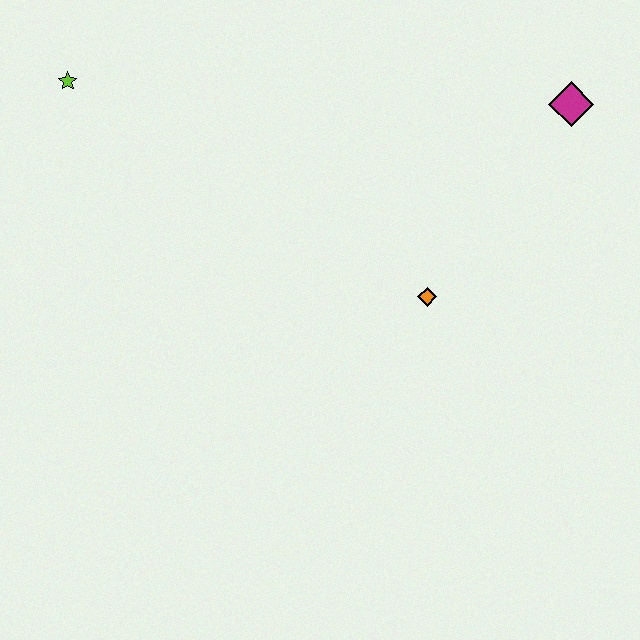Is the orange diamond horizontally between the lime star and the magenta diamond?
Yes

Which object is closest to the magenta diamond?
The orange diamond is closest to the magenta diamond.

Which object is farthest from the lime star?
The magenta diamond is farthest from the lime star.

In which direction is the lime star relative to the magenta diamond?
The lime star is to the left of the magenta diamond.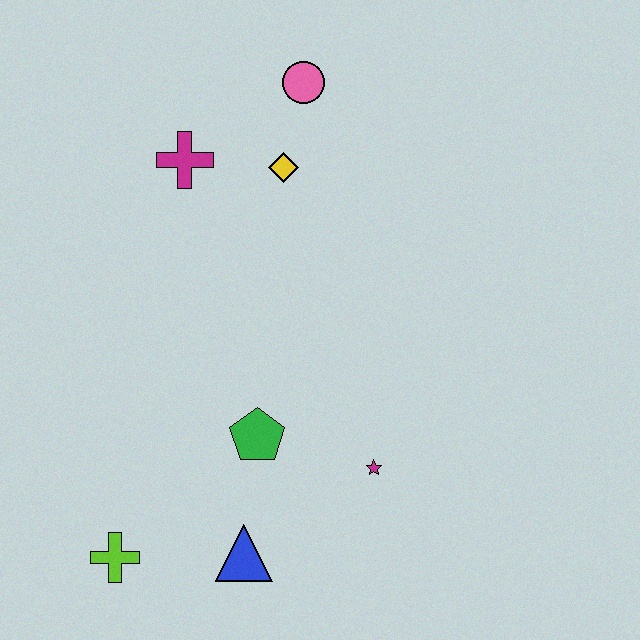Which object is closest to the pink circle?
The yellow diamond is closest to the pink circle.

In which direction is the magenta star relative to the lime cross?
The magenta star is to the right of the lime cross.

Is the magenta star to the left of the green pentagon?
No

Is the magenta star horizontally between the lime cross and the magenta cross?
No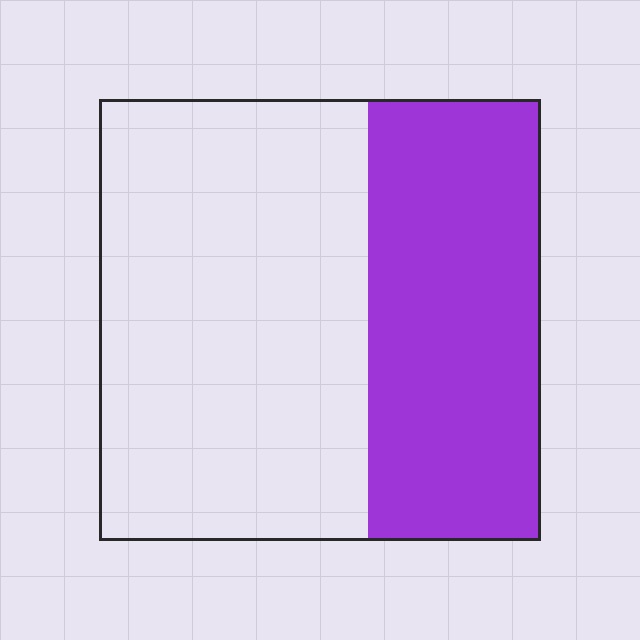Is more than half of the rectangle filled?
No.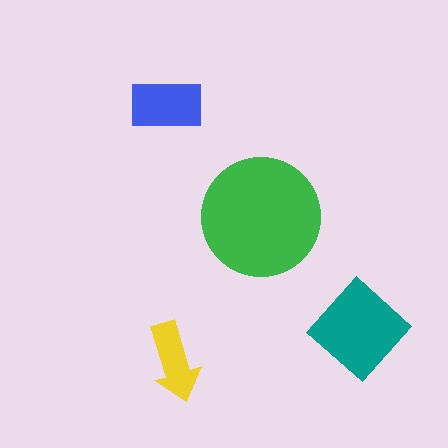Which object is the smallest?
The yellow arrow.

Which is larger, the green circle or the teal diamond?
The green circle.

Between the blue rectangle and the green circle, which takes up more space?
The green circle.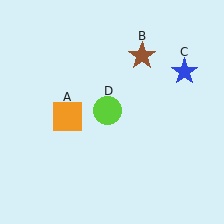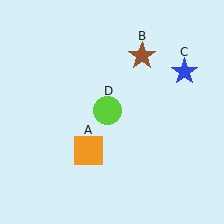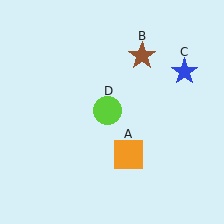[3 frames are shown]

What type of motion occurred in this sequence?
The orange square (object A) rotated counterclockwise around the center of the scene.